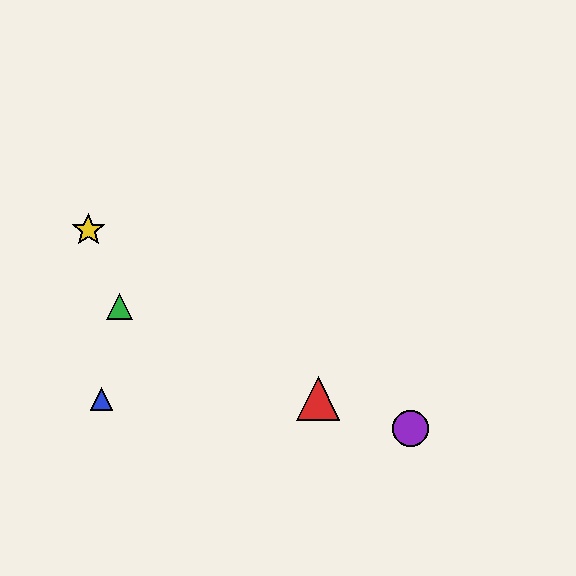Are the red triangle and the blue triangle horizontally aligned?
Yes, both are at y≈399.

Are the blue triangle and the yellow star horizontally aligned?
No, the blue triangle is at y≈399 and the yellow star is at y≈230.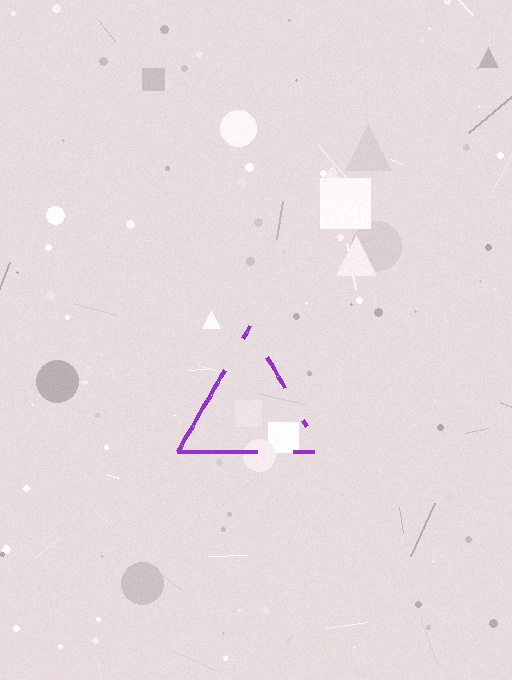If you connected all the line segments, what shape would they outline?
They would outline a triangle.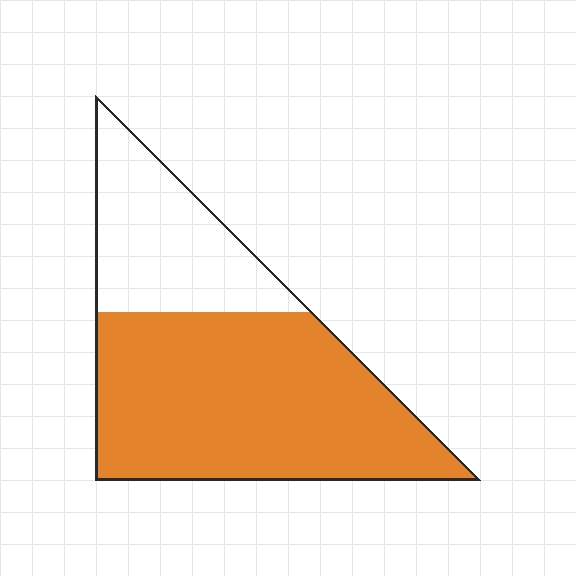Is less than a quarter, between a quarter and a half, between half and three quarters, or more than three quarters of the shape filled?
Between half and three quarters.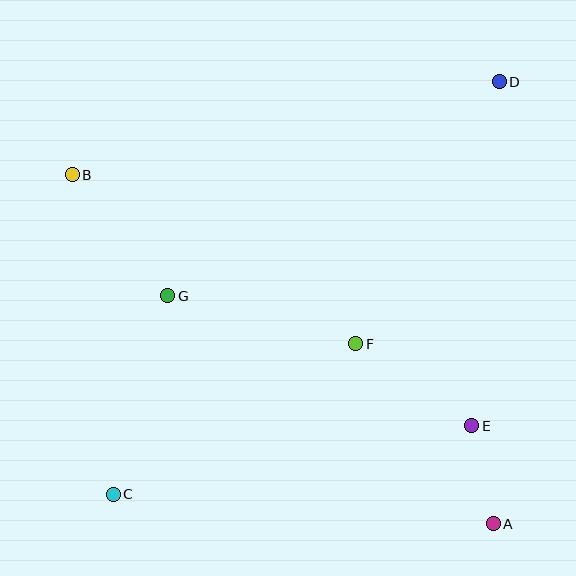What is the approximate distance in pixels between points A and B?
The distance between A and B is approximately 547 pixels.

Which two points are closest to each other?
Points A and E are closest to each other.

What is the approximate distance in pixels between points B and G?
The distance between B and G is approximately 154 pixels.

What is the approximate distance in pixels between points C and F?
The distance between C and F is approximately 285 pixels.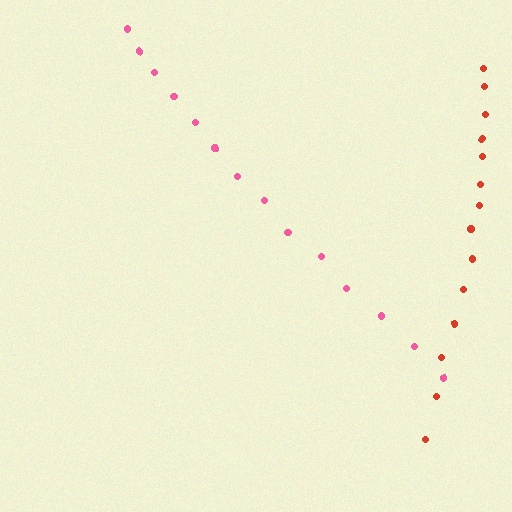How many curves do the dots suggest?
There are 2 distinct paths.